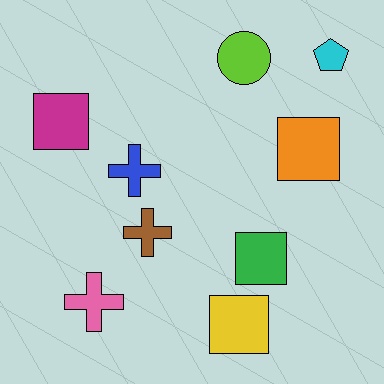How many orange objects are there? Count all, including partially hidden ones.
There is 1 orange object.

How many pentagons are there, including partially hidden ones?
There is 1 pentagon.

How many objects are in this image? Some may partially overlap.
There are 9 objects.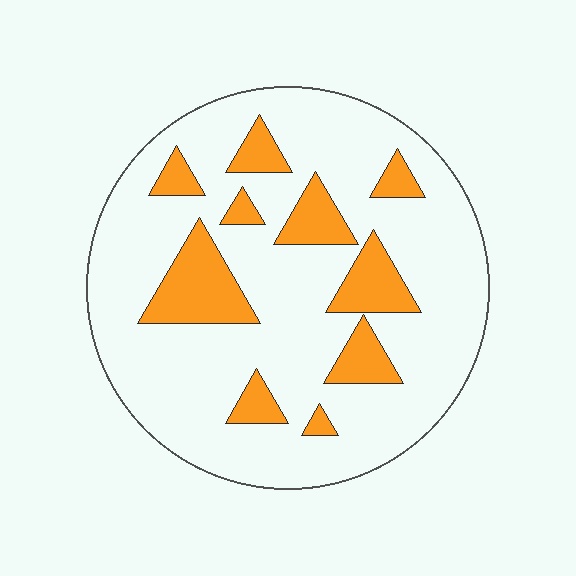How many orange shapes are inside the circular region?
10.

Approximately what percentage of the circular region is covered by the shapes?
Approximately 20%.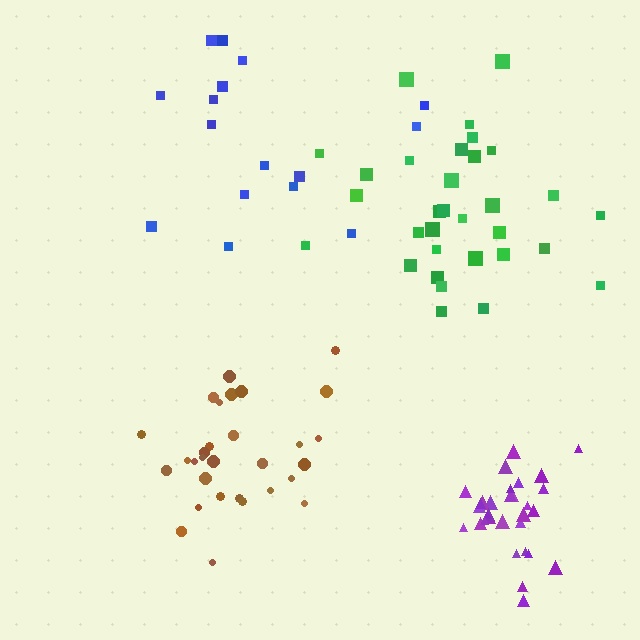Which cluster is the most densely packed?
Purple.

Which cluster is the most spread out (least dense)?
Blue.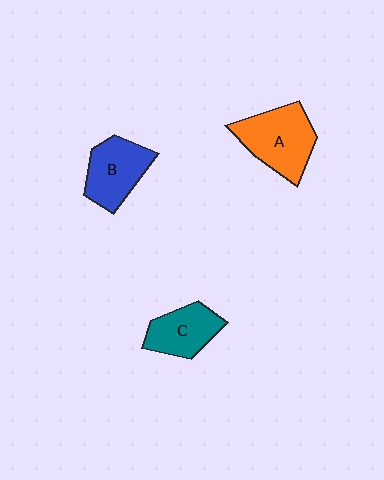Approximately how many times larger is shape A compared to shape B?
Approximately 1.2 times.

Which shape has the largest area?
Shape A (orange).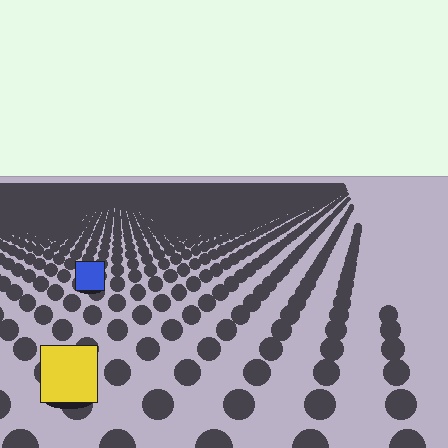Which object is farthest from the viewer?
The blue square is farthest from the viewer. It appears smaller and the ground texture around it is denser.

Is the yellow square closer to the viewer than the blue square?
Yes. The yellow square is closer — you can tell from the texture gradient: the ground texture is coarser near it.